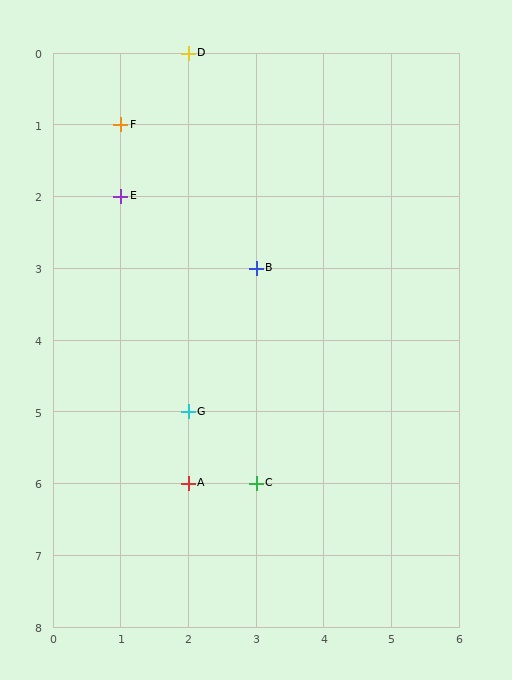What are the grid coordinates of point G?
Point G is at grid coordinates (2, 5).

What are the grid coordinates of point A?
Point A is at grid coordinates (2, 6).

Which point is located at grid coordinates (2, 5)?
Point G is at (2, 5).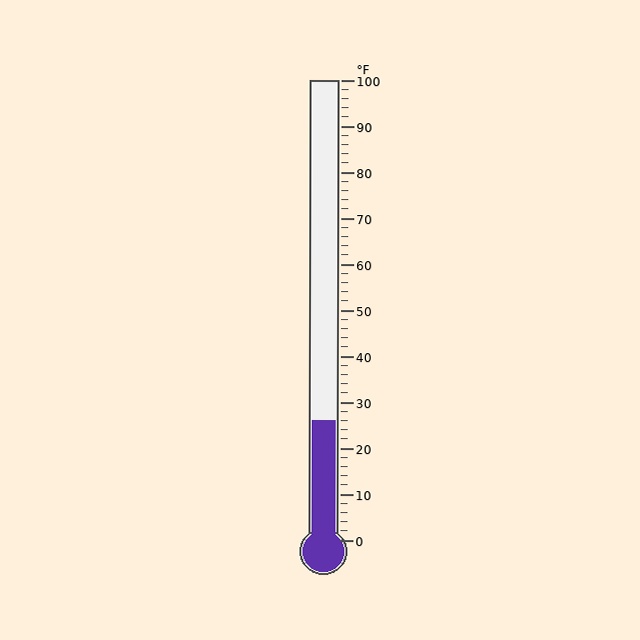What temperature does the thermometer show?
The thermometer shows approximately 26°F.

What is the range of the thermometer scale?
The thermometer scale ranges from 0°F to 100°F.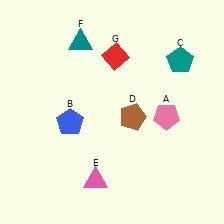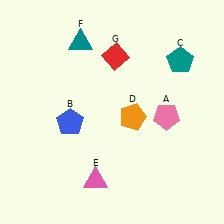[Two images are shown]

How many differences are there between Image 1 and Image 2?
There is 1 difference between the two images.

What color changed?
The pentagon (D) changed from brown in Image 1 to orange in Image 2.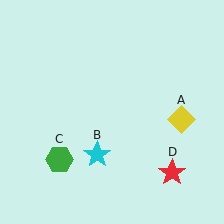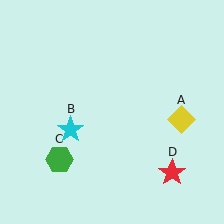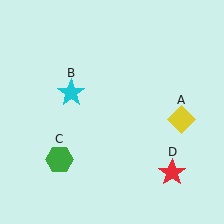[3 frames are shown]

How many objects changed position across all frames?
1 object changed position: cyan star (object B).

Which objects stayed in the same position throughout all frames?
Yellow diamond (object A) and green hexagon (object C) and red star (object D) remained stationary.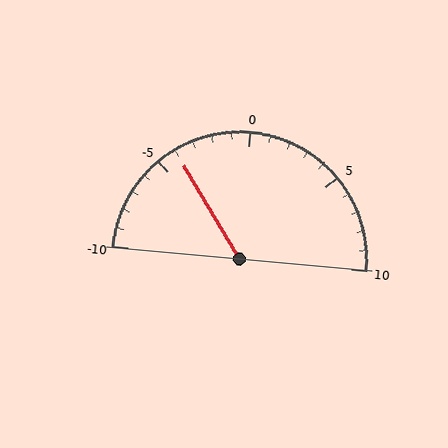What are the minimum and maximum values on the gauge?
The gauge ranges from -10 to 10.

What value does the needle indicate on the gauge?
The needle indicates approximately -4.